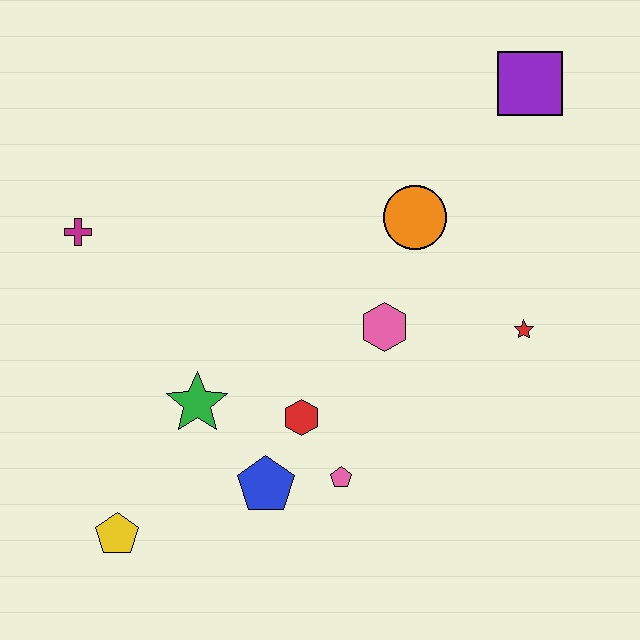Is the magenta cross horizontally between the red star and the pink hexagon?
No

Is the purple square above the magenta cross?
Yes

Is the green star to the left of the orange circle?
Yes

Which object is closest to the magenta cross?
The green star is closest to the magenta cross.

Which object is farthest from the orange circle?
The yellow pentagon is farthest from the orange circle.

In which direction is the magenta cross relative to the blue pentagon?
The magenta cross is above the blue pentagon.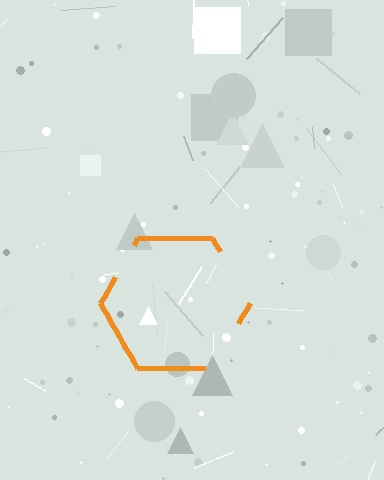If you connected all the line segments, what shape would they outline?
They would outline a hexagon.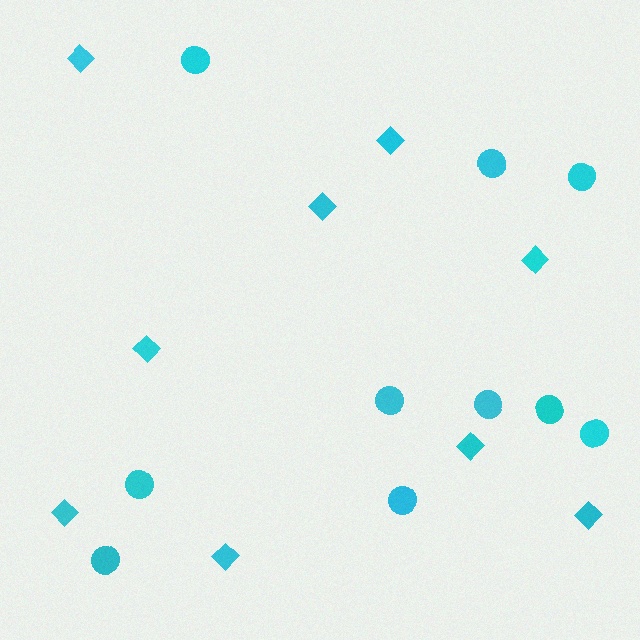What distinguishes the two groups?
There are 2 groups: one group of diamonds (9) and one group of circles (10).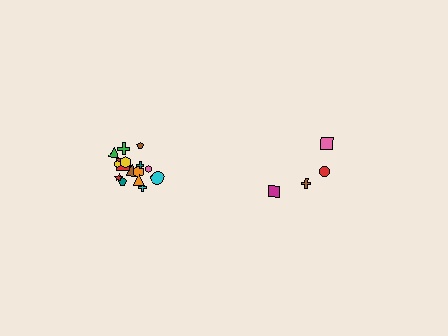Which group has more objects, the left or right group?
The left group.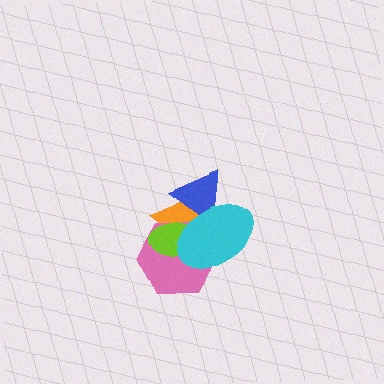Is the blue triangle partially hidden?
Yes, it is partially covered by another shape.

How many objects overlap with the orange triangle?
4 objects overlap with the orange triangle.